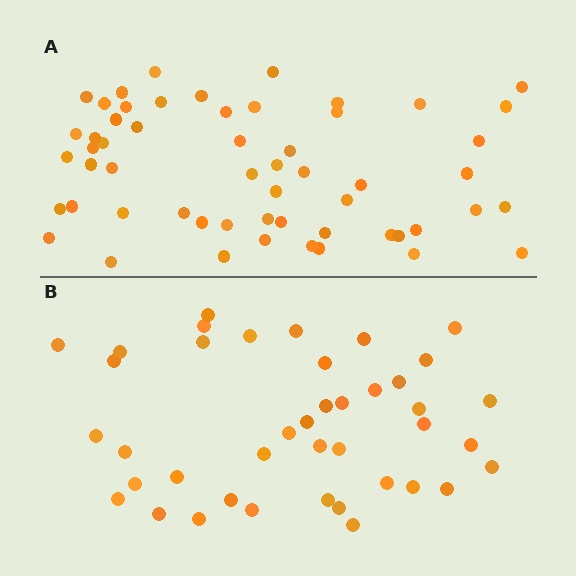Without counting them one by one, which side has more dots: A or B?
Region A (the top region) has more dots.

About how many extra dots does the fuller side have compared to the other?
Region A has approximately 15 more dots than region B.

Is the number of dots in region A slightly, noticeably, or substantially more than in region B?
Region A has noticeably more, but not dramatically so. The ratio is roughly 1.4 to 1.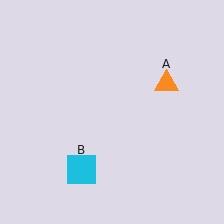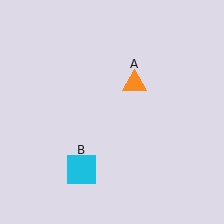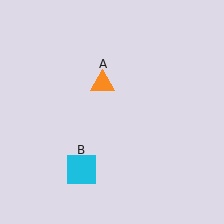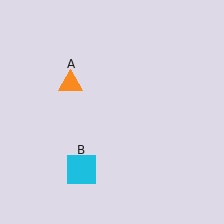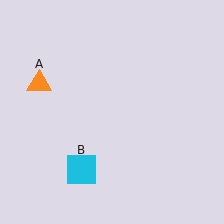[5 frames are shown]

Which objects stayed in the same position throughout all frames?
Cyan square (object B) remained stationary.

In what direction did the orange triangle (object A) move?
The orange triangle (object A) moved left.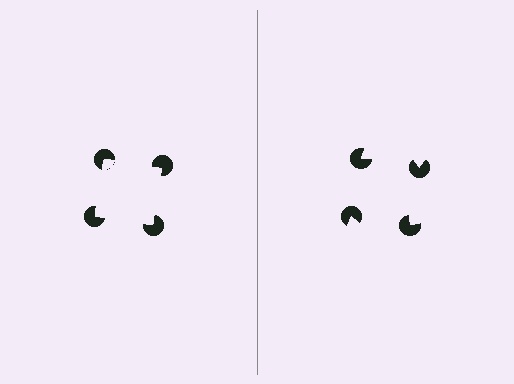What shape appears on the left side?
An illusory square.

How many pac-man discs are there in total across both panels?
8 — 4 on each side.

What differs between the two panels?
The pac-man discs are positioned identically on both sides; only the wedge orientations differ. On the left they align to a square; on the right they are misaligned.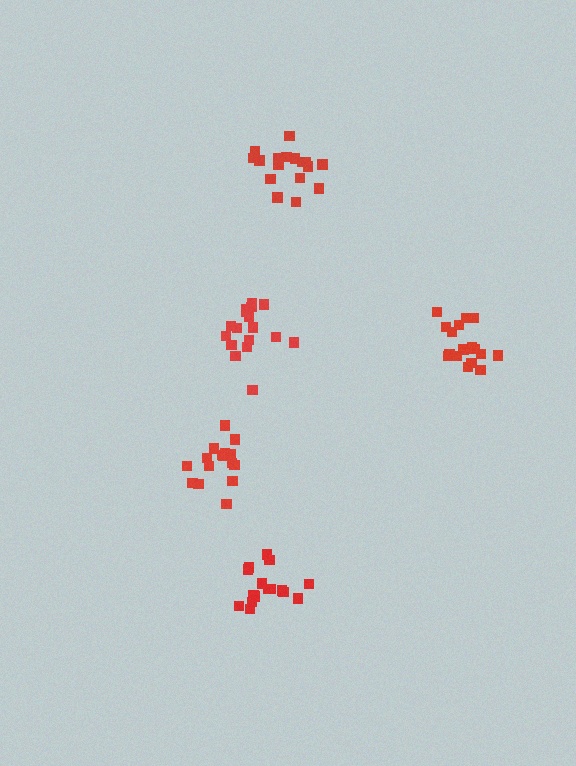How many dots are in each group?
Group 1: 16 dots, Group 2: 17 dots, Group 3: 16 dots, Group 4: 17 dots, Group 5: 18 dots (84 total).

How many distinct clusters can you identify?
There are 5 distinct clusters.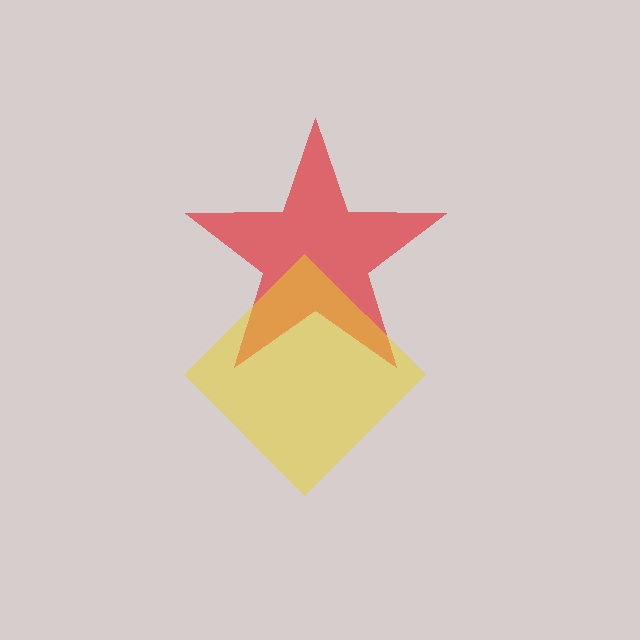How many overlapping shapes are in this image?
There are 2 overlapping shapes in the image.